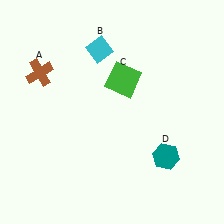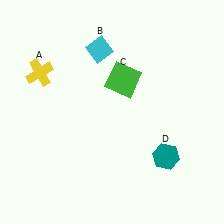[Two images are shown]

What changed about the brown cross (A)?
In Image 1, A is brown. In Image 2, it changed to yellow.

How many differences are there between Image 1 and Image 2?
There is 1 difference between the two images.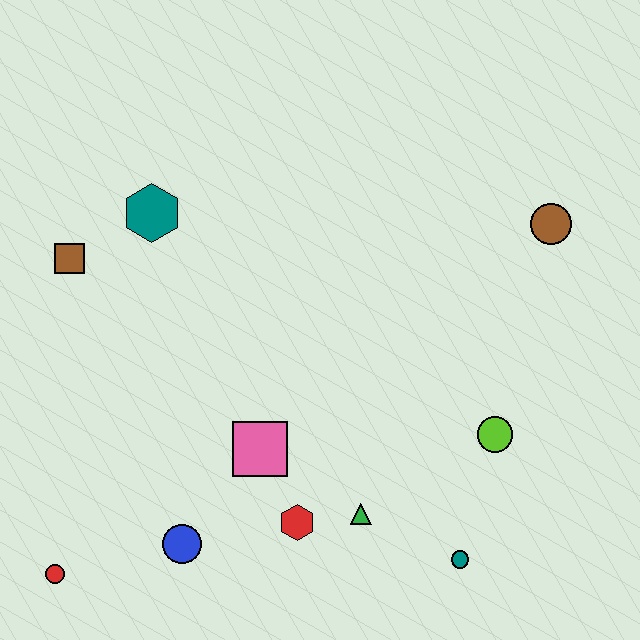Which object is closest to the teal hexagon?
The brown square is closest to the teal hexagon.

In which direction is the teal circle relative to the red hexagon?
The teal circle is to the right of the red hexagon.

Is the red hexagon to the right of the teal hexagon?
Yes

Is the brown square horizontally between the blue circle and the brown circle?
No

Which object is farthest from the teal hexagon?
The teal circle is farthest from the teal hexagon.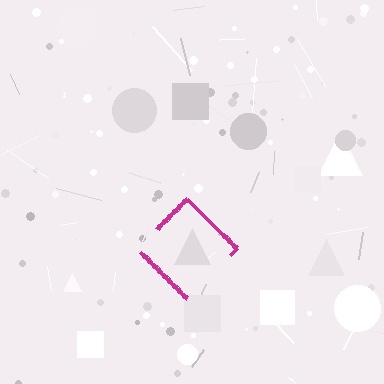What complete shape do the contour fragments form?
The contour fragments form a diamond.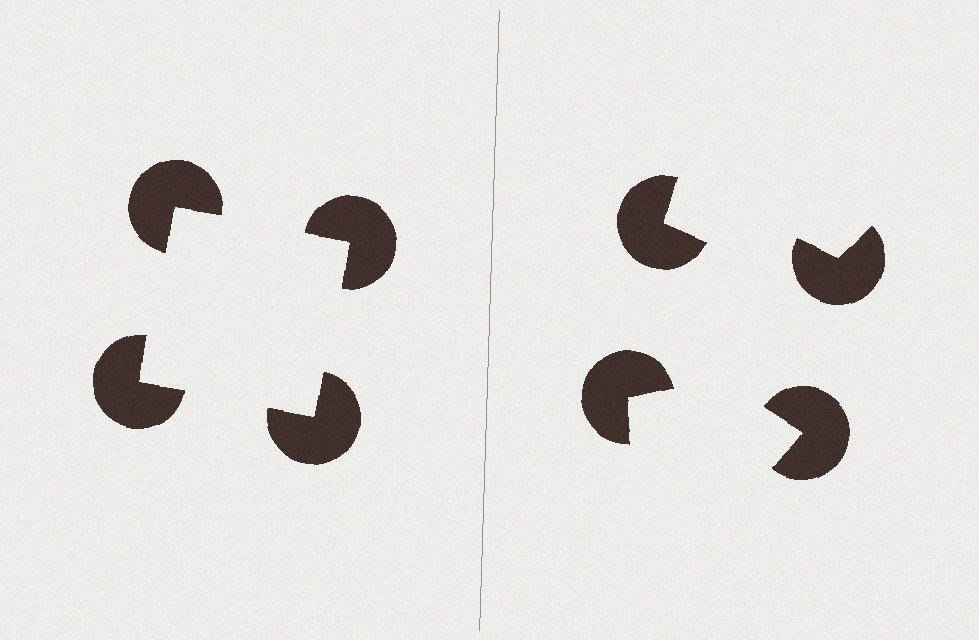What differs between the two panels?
The pac-man discs are positioned identically on both sides; only the wedge orientations differ. On the left they align to a square; on the right they are misaligned.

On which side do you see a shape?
An illusory square appears on the left side. On the right side the wedge cuts are rotated, so no coherent shape forms.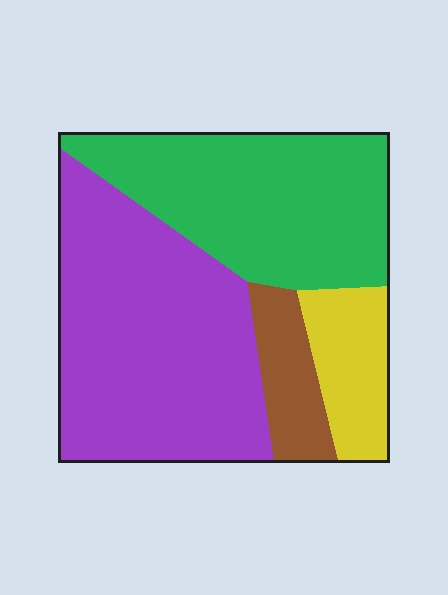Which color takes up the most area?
Purple, at roughly 45%.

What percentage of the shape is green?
Green covers around 35% of the shape.